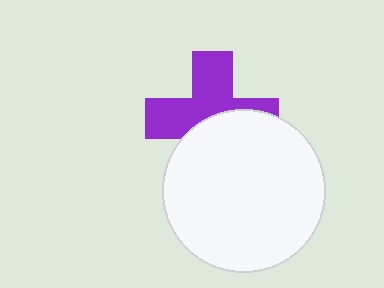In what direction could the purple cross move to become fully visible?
The purple cross could move up. That would shift it out from behind the white circle entirely.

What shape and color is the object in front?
The object in front is a white circle.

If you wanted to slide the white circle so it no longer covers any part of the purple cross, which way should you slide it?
Slide it down — that is the most direct way to separate the two shapes.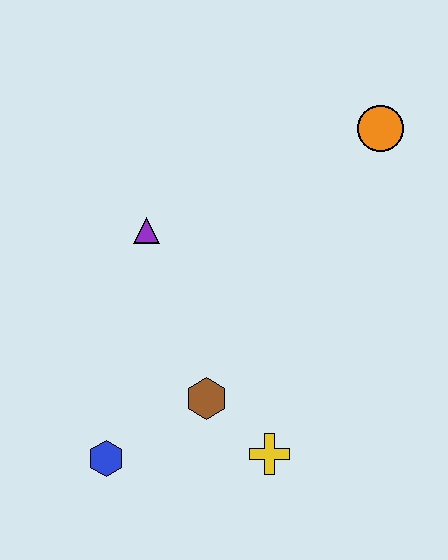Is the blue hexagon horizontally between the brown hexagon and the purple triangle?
No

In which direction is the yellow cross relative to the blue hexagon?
The yellow cross is to the right of the blue hexagon.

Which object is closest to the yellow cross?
The brown hexagon is closest to the yellow cross.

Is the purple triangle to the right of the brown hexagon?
No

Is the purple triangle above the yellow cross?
Yes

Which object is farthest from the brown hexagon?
The orange circle is farthest from the brown hexagon.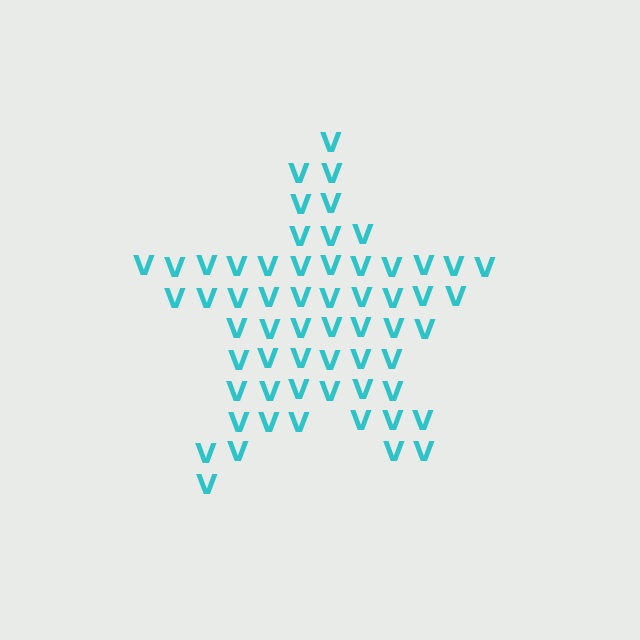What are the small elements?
The small elements are letter V's.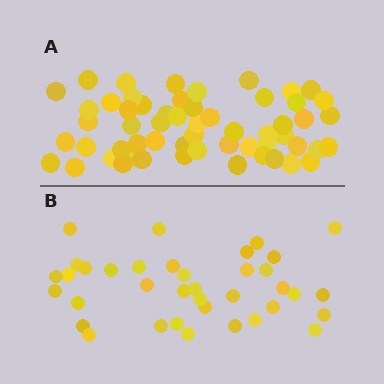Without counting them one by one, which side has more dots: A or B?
Region A (the top region) has more dots.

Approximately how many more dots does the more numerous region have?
Region A has approximately 20 more dots than region B.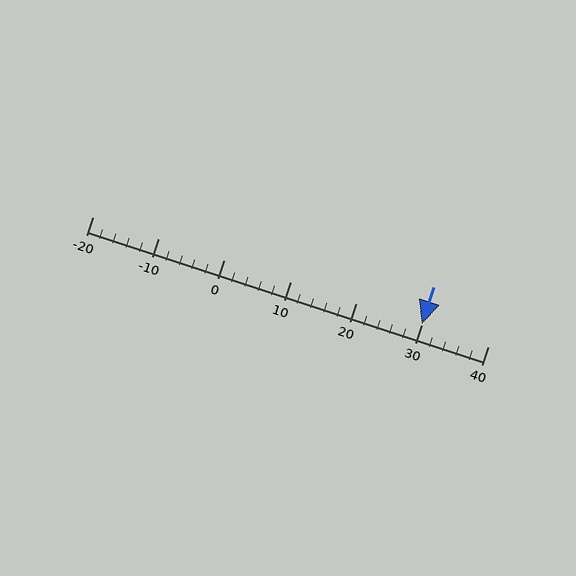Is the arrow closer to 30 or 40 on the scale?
The arrow is closer to 30.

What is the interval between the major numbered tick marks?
The major tick marks are spaced 10 units apart.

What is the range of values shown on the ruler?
The ruler shows values from -20 to 40.